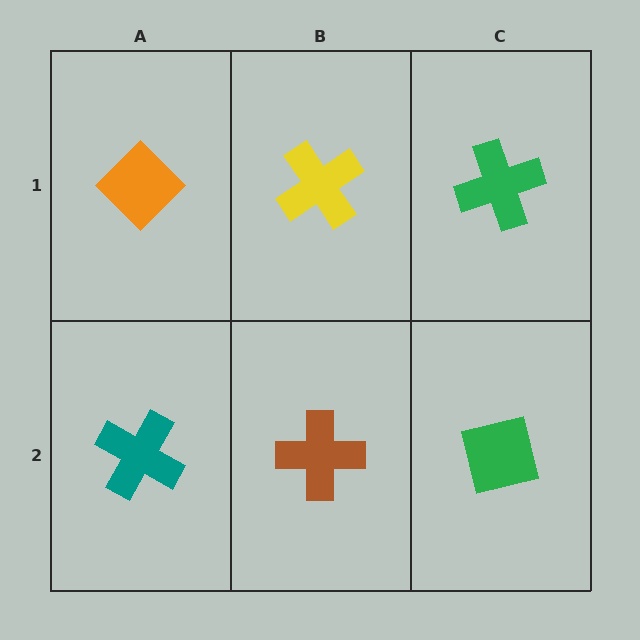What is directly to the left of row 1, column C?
A yellow cross.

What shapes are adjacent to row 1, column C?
A green square (row 2, column C), a yellow cross (row 1, column B).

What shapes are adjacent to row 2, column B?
A yellow cross (row 1, column B), a teal cross (row 2, column A), a green square (row 2, column C).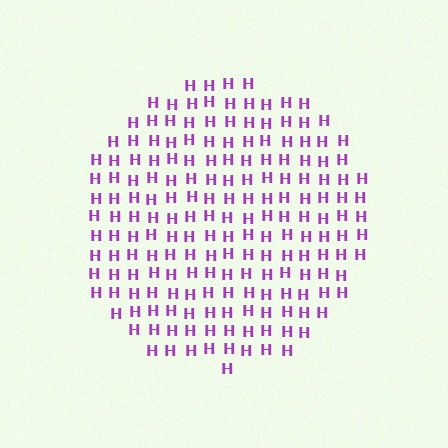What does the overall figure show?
The overall figure shows a circle.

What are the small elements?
The small elements are letter H's.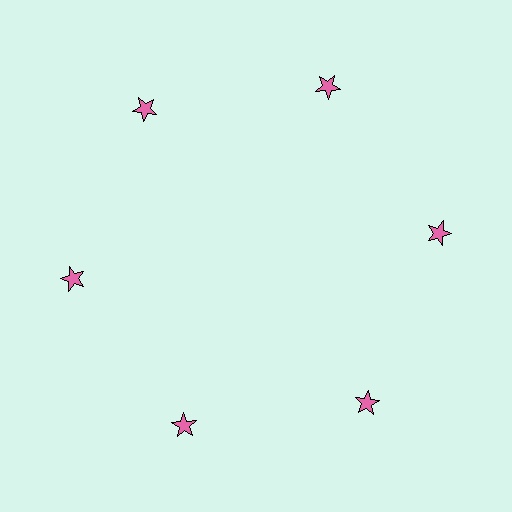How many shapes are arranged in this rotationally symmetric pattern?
There are 6 shapes, arranged in 6 groups of 1.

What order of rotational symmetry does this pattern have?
This pattern has 6-fold rotational symmetry.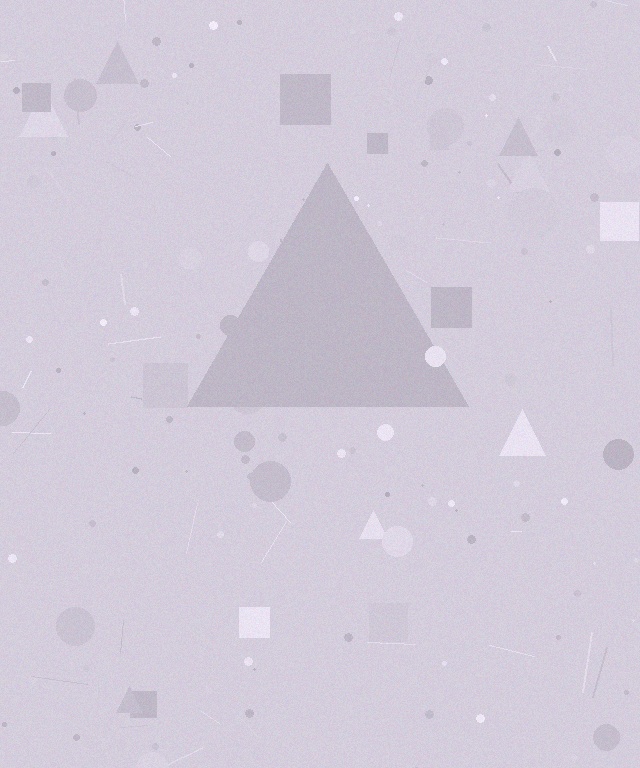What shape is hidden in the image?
A triangle is hidden in the image.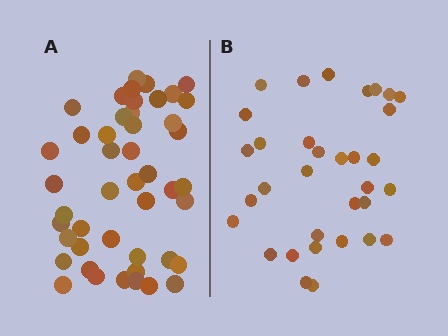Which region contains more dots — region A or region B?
Region A (the left region) has more dots.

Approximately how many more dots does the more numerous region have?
Region A has approximately 15 more dots than region B.